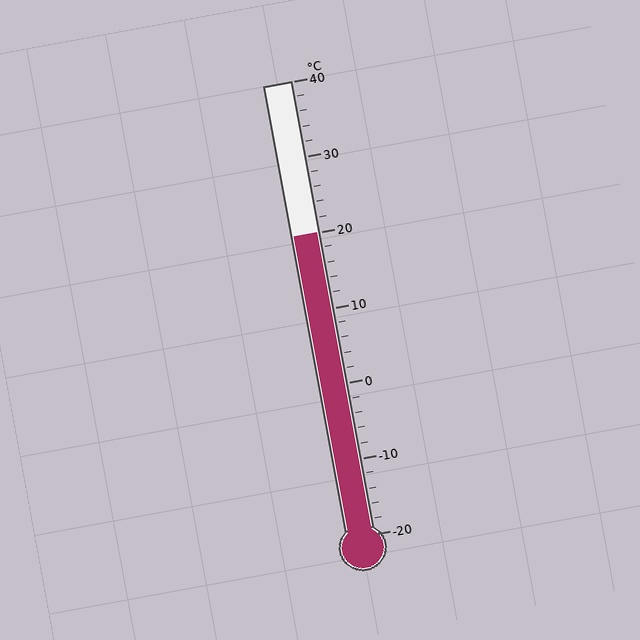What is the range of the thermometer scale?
The thermometer scale ranges from -20°C to 40°C.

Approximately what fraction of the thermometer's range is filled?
The thermometer is filled to approximately 65% of its range.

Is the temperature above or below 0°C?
The temperature is above 0°C.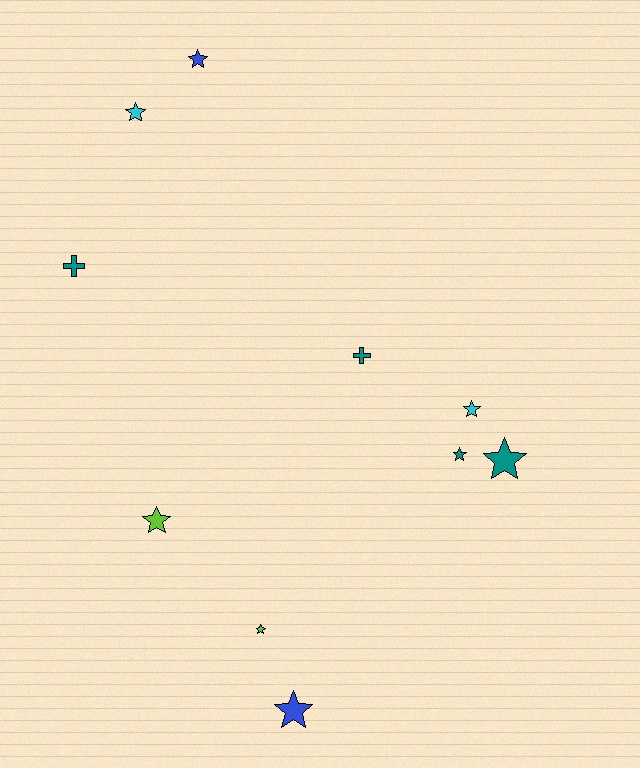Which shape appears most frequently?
Star, with 8 objects.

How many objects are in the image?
There are 10 objects.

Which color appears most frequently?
Teal, with 4 objects.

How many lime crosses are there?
There are no lime crosses.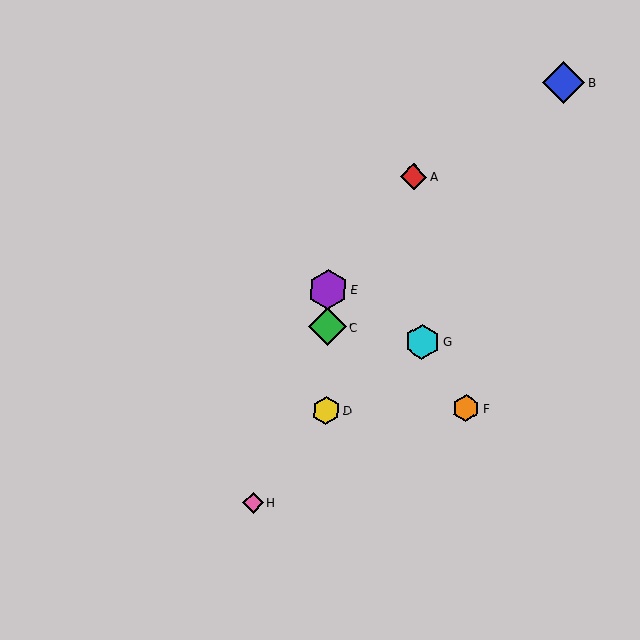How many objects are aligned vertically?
3 objects (C, D, E) are aligned vertically.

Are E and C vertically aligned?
Yes, both are at x≈328.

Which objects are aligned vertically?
Objects C, D, E are aligned vertically.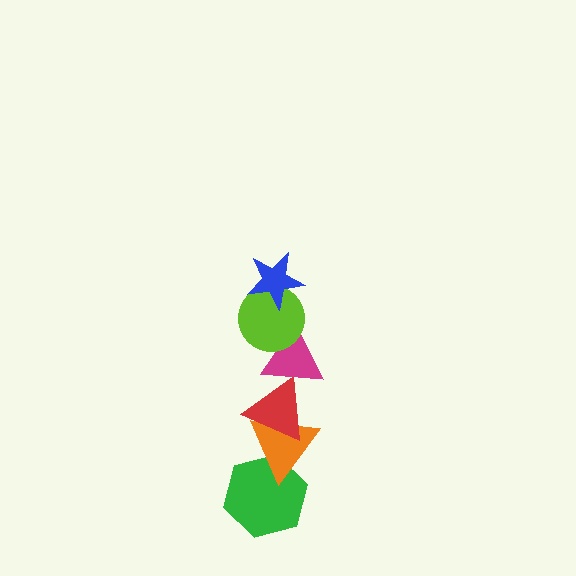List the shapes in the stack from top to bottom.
From top to bottom: the blue star, the lime circle, the magenta triangle, the red triangle, the orange triangle, the green hexagon.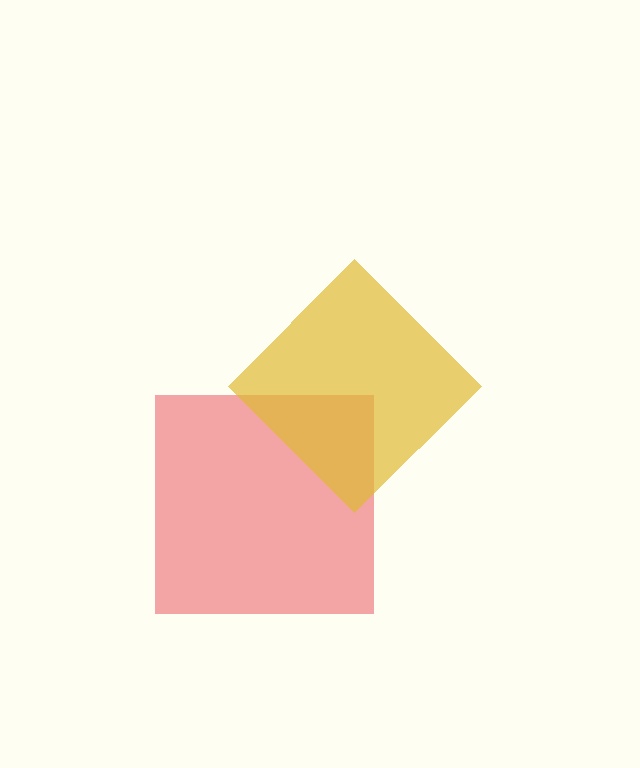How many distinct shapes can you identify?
There are 2 distinct shapes: a red square, a yellow diamond.